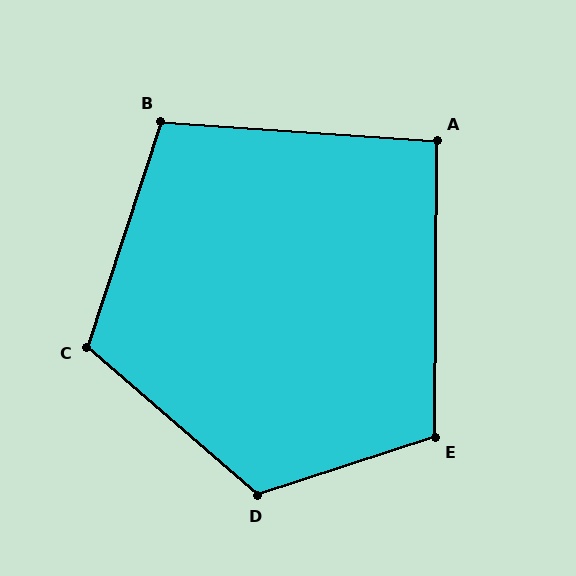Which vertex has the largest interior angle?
D, at approximately 121 degrees.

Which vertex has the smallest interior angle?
A, at approximately 94 degrees.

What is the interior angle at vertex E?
Approximately 109 degrees (obtuse).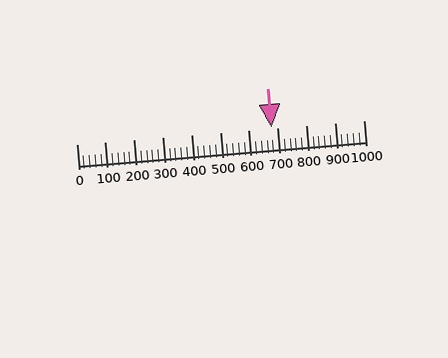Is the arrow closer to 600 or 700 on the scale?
The arrow is closer to 700.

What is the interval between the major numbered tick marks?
The major tick marks are spaced 100 units apart.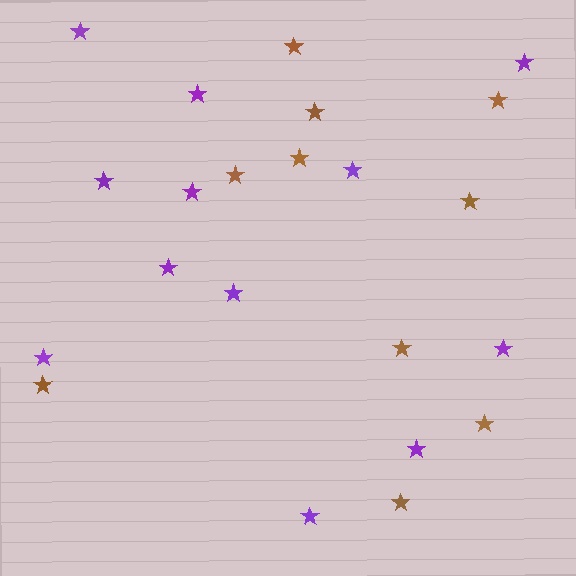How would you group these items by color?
There are 2 groups: one group of purple stars (12) and one group of brown stars (10).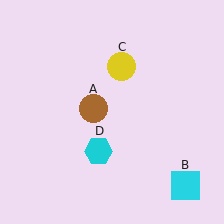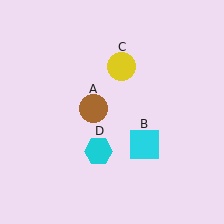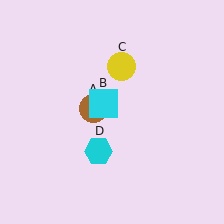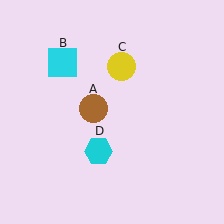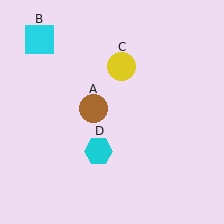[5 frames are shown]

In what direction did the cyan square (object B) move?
The cyan square (object B) moved up and to the left.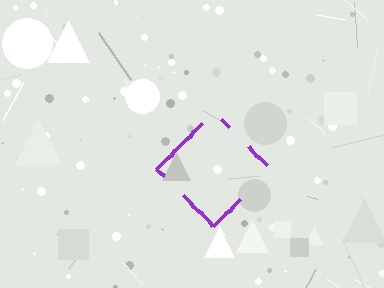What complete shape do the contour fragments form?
The contour fragments form a diamond.